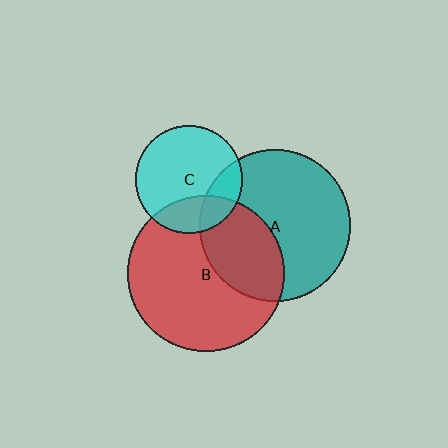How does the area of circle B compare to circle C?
Approximately 2.1 times.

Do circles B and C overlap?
Yes.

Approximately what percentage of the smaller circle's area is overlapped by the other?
Approximately 25%.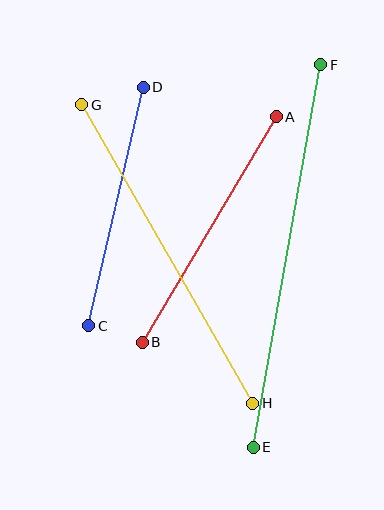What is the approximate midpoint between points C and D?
The midpoint is at approximately (116, 207) pixels.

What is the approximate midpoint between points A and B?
The midpoint is at approximately (209, 229) pixels.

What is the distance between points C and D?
The distance is approximately 245 pixels.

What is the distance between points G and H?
The distance is approximately 344 pixels.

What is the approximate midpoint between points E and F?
The midpoint is at approximately (287, 256) pixels.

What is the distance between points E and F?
The distance is approximately 388 pixels.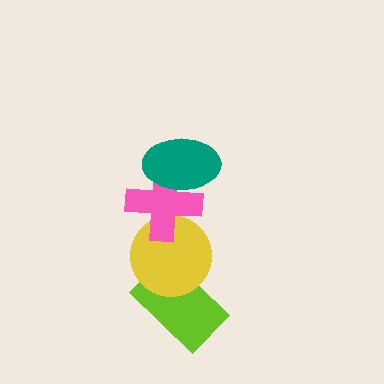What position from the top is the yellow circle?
The yellow circle is 3rd from the top.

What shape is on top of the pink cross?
The teal ellipse is on top of the pink cross.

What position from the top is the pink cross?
The pink cross is 2nd from the top.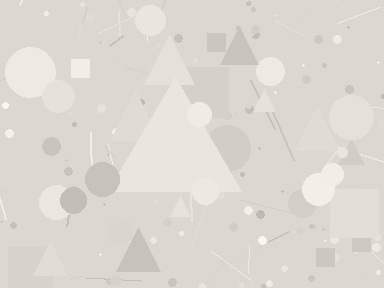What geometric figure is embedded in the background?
A triangle is embedded in the background.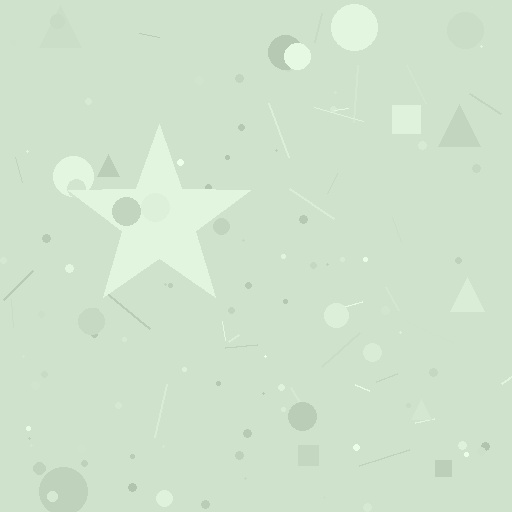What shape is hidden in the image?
A star is hidden in the image.